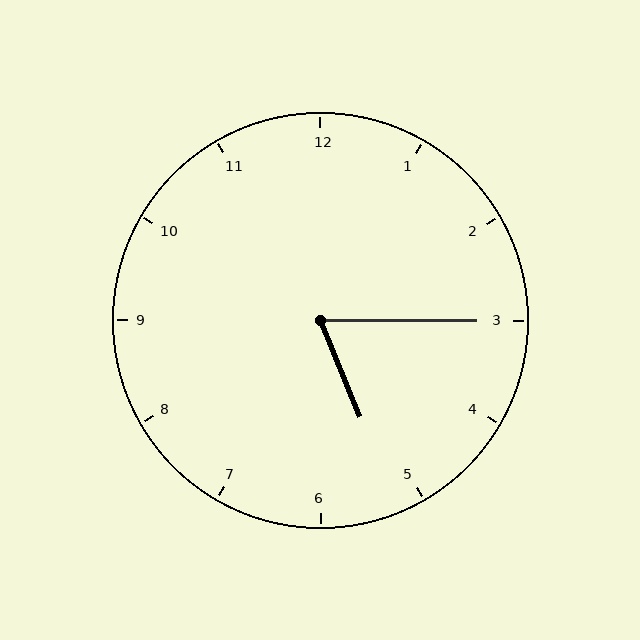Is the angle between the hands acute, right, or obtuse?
It is acute.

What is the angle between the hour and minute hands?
Approximately 68 degrees.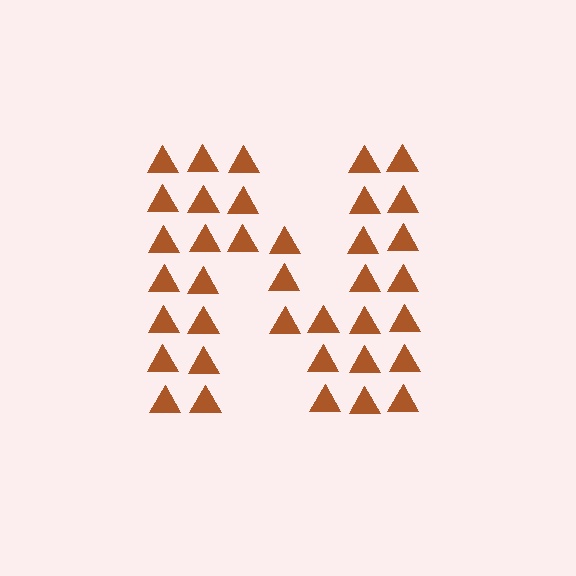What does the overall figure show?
The overall figure shows the letter N.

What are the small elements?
The small elements are triangles.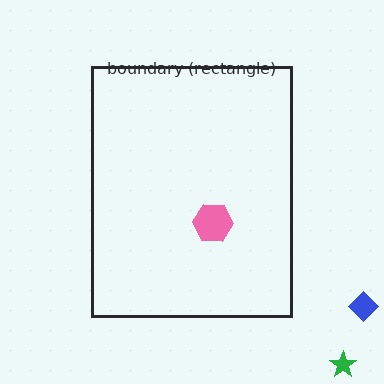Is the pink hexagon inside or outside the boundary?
Inside.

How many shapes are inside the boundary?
1 inside, 2 outside.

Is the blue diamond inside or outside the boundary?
Outside.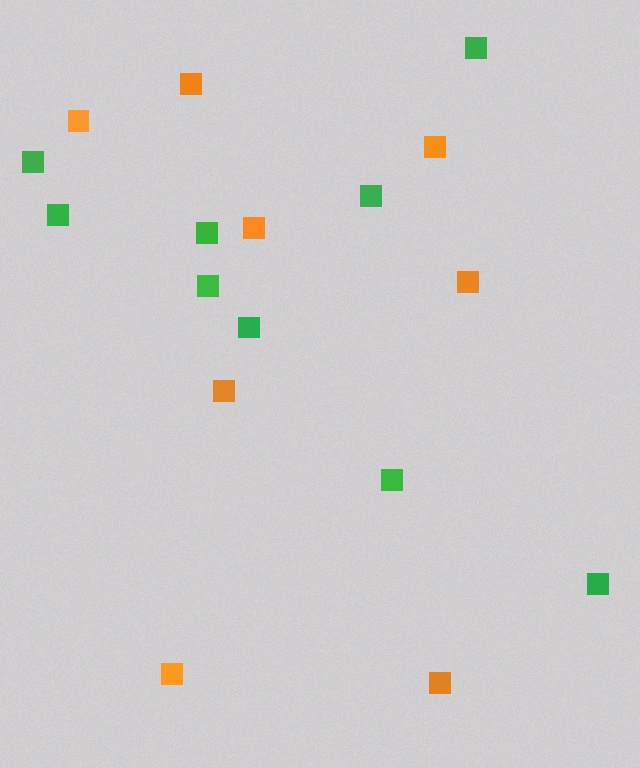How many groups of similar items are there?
There are 2 groups: one group of green squares (9) and one group of orange squares (8).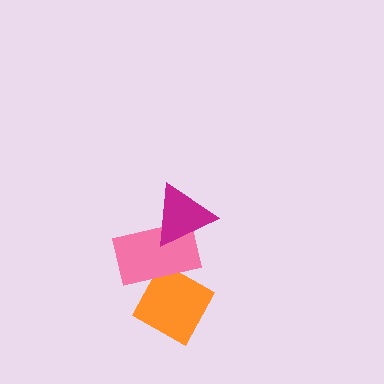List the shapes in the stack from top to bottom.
From top to bottom: the magenta triangle, the pink rectangle, the orange diamond.